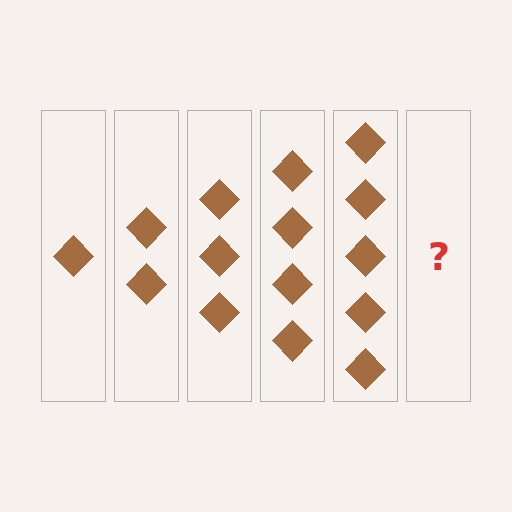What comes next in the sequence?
The next element should be 6 diamonds.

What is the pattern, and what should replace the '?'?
The pattern is that each step adds one more diamond. The '?' should be 6 diamonds.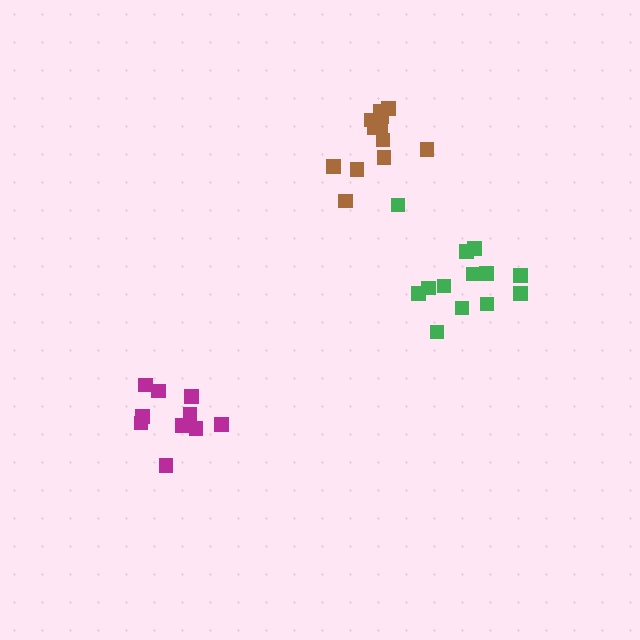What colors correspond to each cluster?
The clusters are colored: brown, magenta, green.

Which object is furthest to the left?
The magenta cluster is leftmost.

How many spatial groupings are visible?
There are 3 spatial groupings.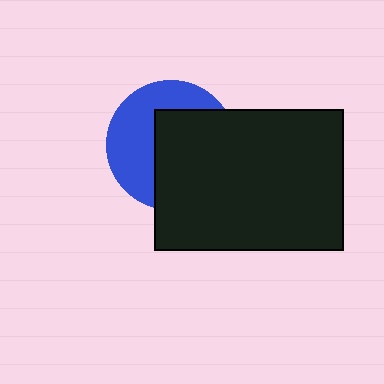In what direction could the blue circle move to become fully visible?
The blue circle could move left. That would shift it out from behind the black rectangle entirely.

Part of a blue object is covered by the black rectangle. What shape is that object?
It is a circle.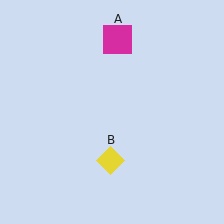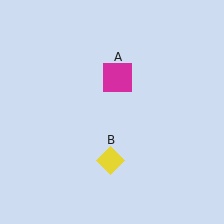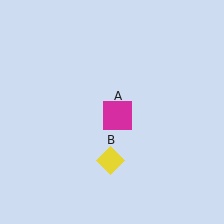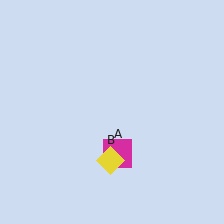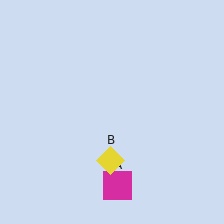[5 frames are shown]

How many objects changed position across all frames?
1 object changed position: magenta square (object A).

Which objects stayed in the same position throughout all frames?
Yellow diamond (object B) remained stationary.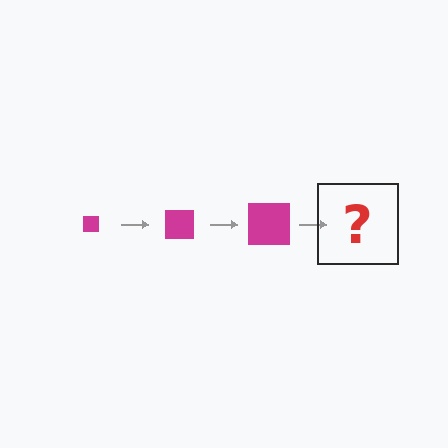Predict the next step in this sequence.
The next step is a magenta square, larger than the previous one.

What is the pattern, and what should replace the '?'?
The pattern is that the square gets progressively larger each step. The '?' should be a magenta square, larger than the previous one.